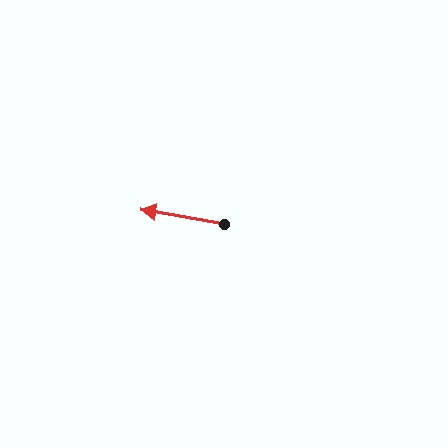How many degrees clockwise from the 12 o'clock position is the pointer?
Approximately 280 degrees.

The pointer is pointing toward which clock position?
Roughly 9 o'clock.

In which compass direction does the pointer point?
West.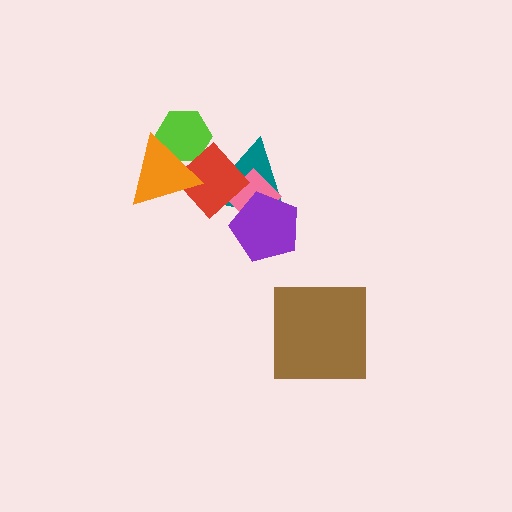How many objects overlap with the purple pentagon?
2 objects overlap with the purple pentagon.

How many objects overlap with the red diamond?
4 objects overlap with the red diamond.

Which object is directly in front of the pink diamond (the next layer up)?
The red diamond is directly in front of the pink diamond.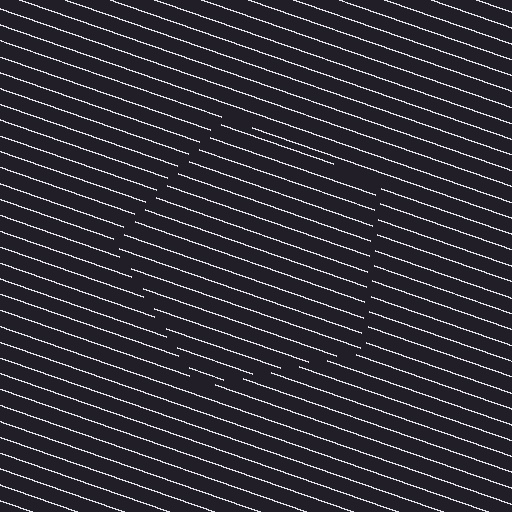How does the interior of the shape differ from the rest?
The interior of the shape contains the same grating, shifted by half a period — the contour is defined by the phase discontinuity where line-ends from the inner and outer gratings abut.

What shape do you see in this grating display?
An illusory pentagon. The interior of the shape contains the same grating, shifted by half a period — the contour is defined by the phase discontinuity where line-ends from the inner and outer gratings abut.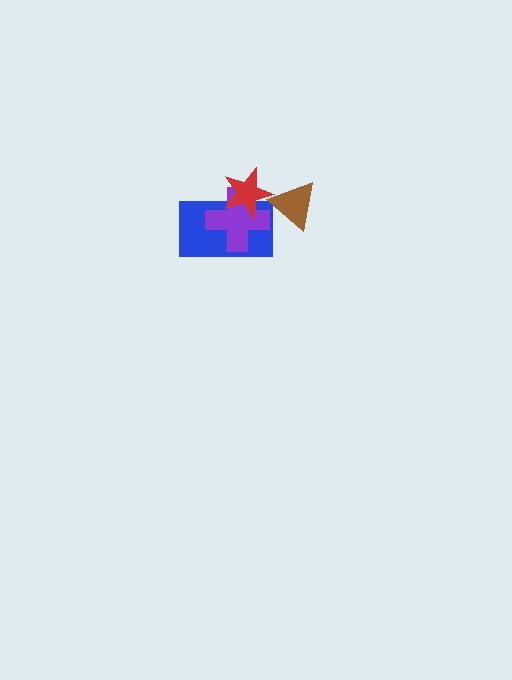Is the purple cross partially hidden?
Yes, it is partially covered by another shape.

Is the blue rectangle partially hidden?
Yes, it is partially covered by another shape.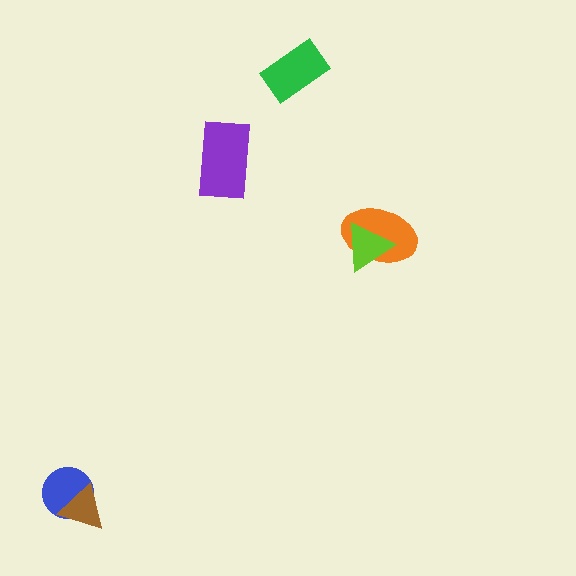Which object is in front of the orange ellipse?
The lime triangle is in front of the orange ellipse.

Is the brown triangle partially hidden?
No, no other shape covers it.